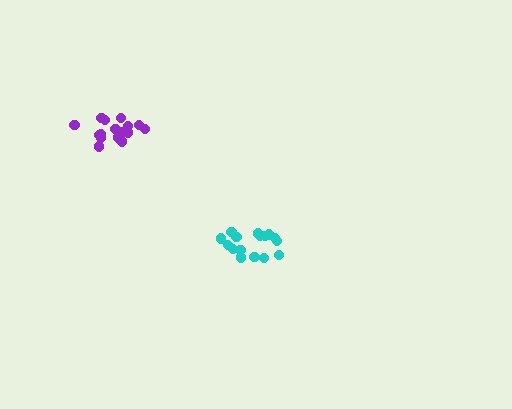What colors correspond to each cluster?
The clusters are colored: purple, cyan.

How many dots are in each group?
Group 1: 17 dots, Group 2: 16 dots (33 total).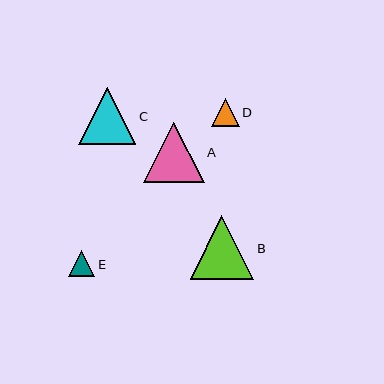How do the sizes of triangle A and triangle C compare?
Triangle A and triangle C are approximately the same size.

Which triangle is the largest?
Triangle B is the largest with a size of approximately 64 pixels.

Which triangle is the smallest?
Triangle E is the smallest with a size of approximately 26 pixels.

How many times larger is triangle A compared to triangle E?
Triangle A is approximately 2.3 times the size of triangle E.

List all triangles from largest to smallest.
From largest to smallest: B, A, C, D, E.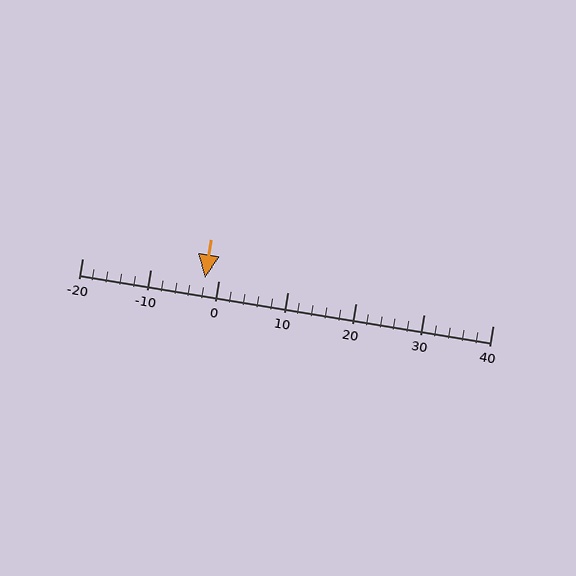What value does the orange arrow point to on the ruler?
The orange arrow points to approximately -2.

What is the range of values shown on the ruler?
The ruler shows values from -20 to 40.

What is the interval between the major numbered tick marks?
The major tick marks are spaced 10 units apart.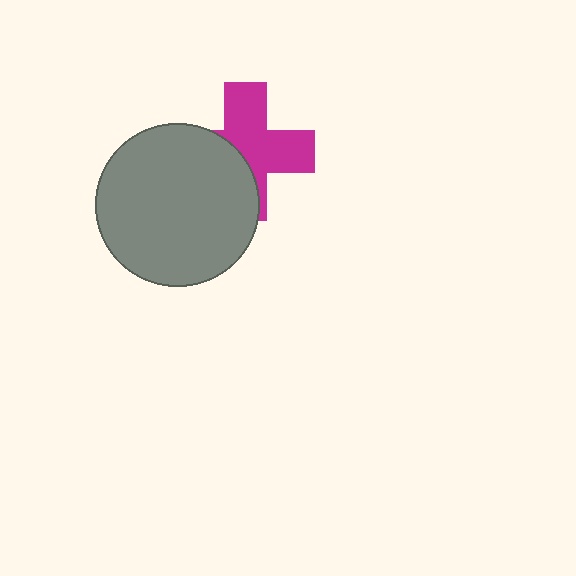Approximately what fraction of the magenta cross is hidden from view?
Roughly 42% of the magenta cross is hidden behind the gray circle.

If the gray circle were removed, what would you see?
You would see the complete magenta cross.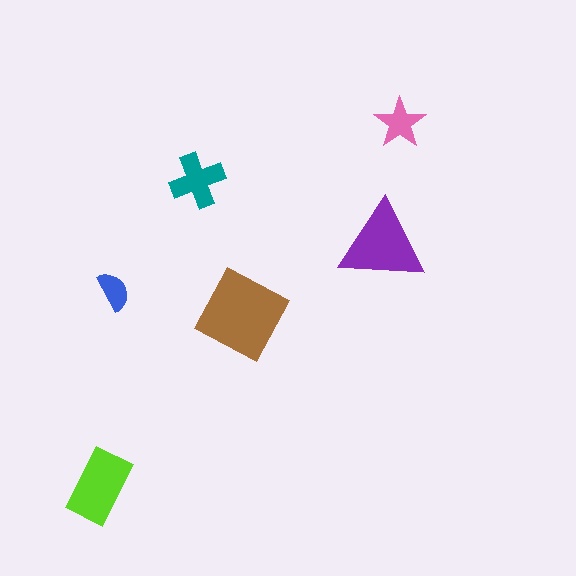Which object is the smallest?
The blue semicircle.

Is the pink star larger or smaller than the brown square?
Smaller.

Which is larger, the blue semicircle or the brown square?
The brown square.